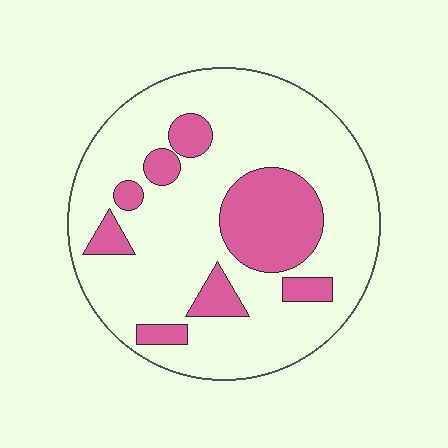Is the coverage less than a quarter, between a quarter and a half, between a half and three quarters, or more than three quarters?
Less than a quarter.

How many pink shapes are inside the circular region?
8.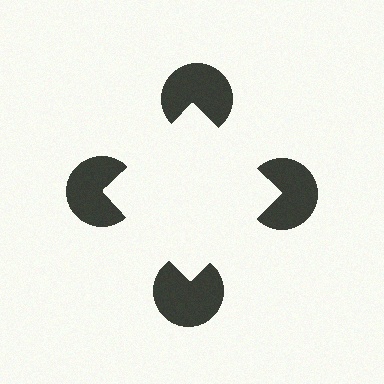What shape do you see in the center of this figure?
An illusory square — its edges are inferred from the aligned wedge cuts in the pac-man discs, not physically drawn.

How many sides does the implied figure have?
4 sides.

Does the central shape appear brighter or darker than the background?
It typically appears slightly brighter than the background, even though no actual brightness change is drawn.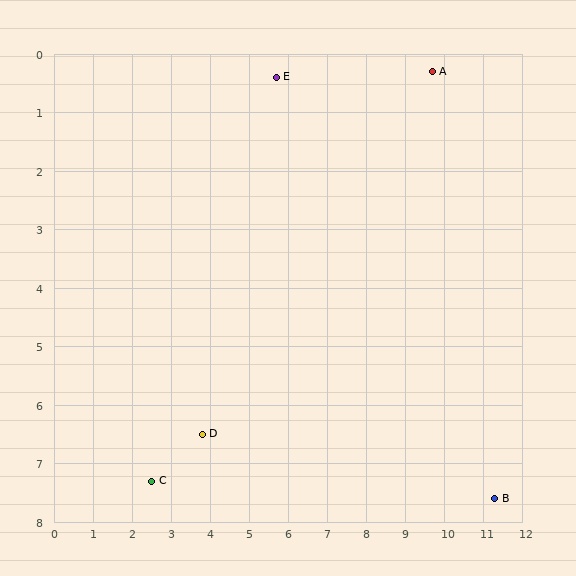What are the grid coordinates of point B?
Point B is at approximately (11.3, 7.6).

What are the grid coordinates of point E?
Point E is at approximately (5.7, 0.4).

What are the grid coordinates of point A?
Point A is at approximately (9.7, 0.3).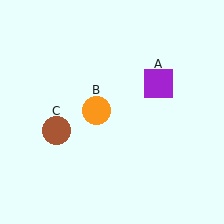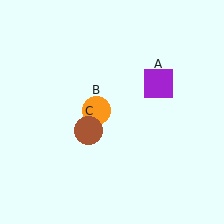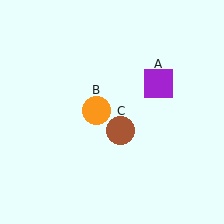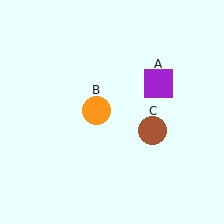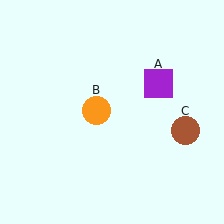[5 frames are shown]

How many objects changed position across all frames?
1 object changed position: brown circle (object C).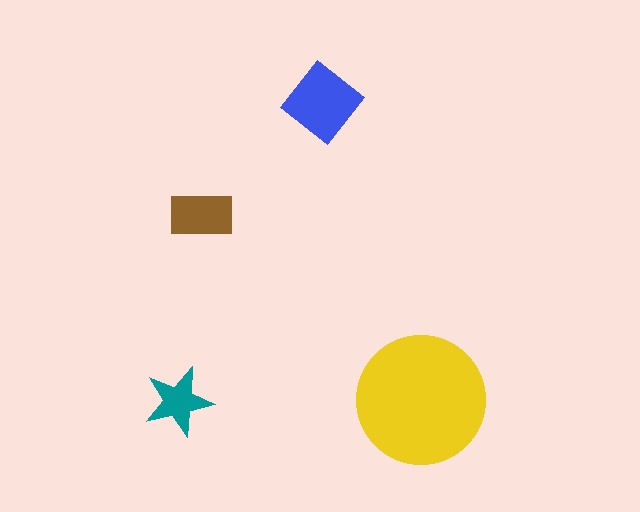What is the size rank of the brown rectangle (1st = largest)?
3rd.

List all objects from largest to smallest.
The yellow circle, the blue diamond, the brown rectangle, the teal star.